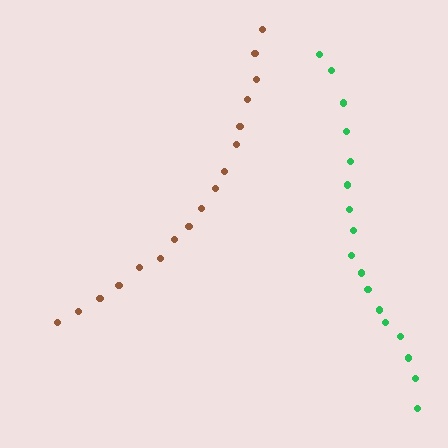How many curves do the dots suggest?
There are 2 distinct paths.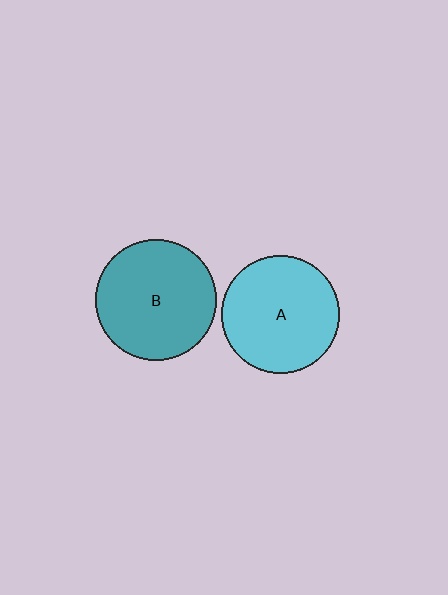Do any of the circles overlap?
No, none of the circles overlap.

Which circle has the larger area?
Circle B (teal).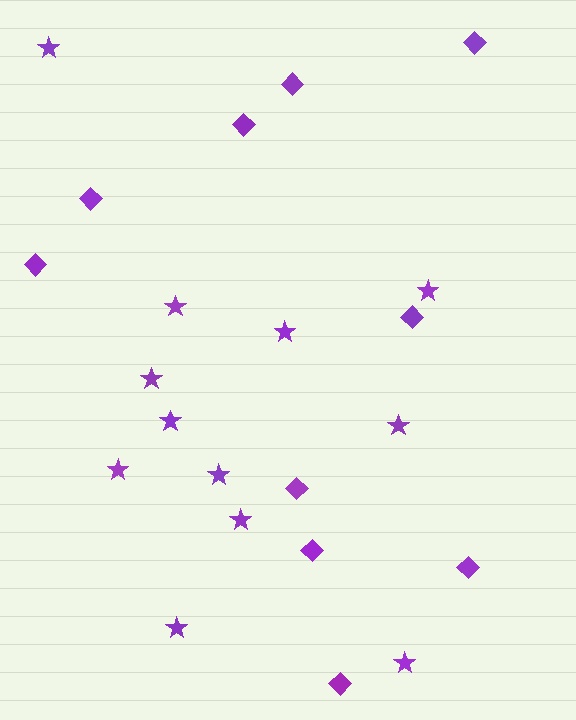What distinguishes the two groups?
There are 2 groups: one group of stars (12) and one group of diamonds (10).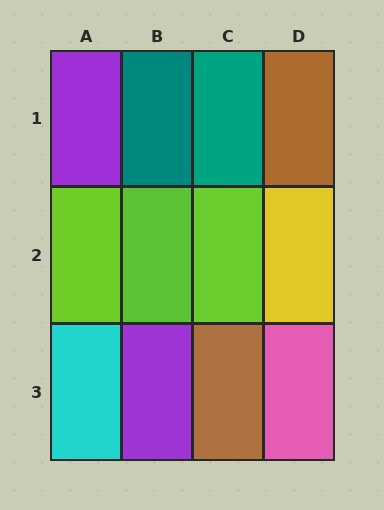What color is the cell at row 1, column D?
Brown.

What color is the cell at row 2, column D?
Yellow.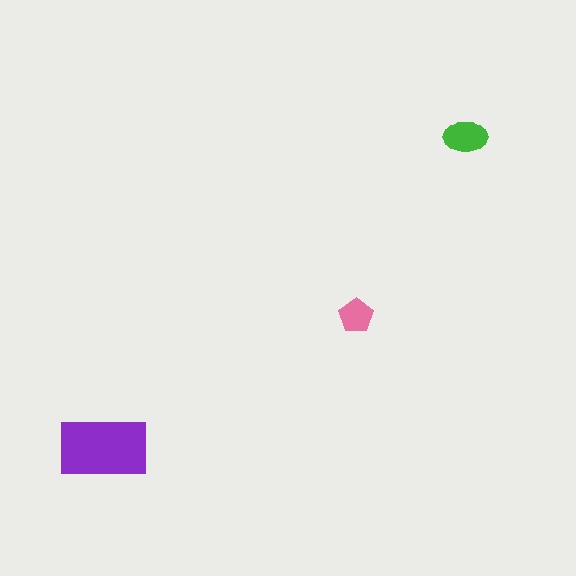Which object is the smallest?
The pink pentagon.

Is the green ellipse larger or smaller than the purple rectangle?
Smaller.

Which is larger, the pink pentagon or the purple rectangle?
The purple rectangle.